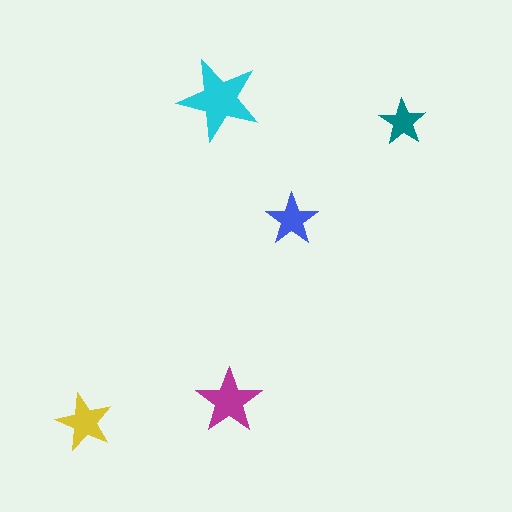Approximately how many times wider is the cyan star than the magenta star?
About 1.5 times wider.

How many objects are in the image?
There are 5 objects in the image.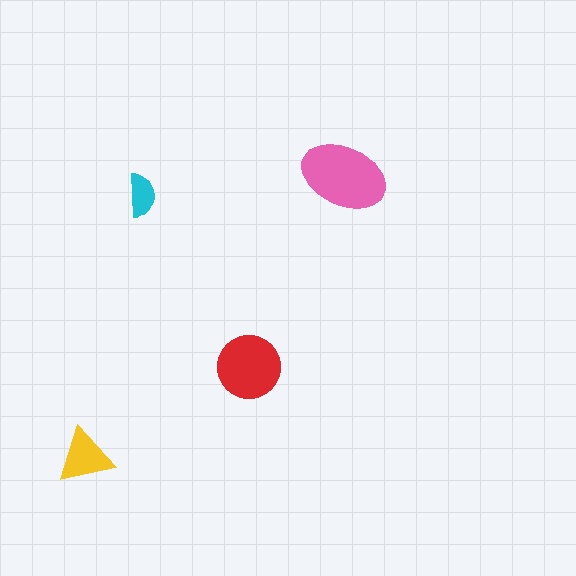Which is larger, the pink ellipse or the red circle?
The pink ellipse.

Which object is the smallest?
The cyan semicircle.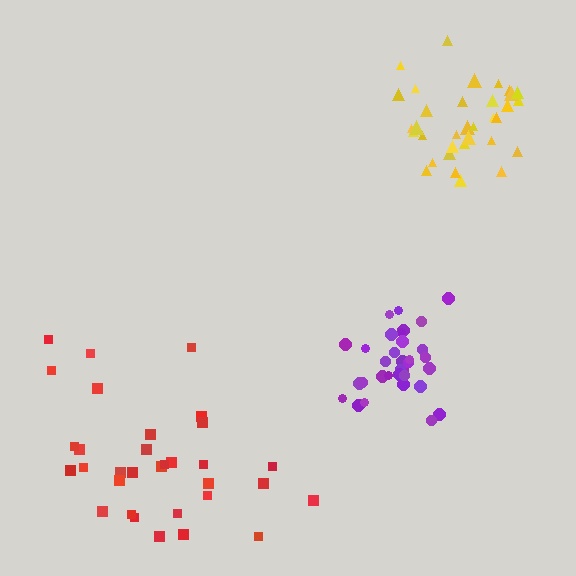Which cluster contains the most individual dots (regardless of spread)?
Yellow (34).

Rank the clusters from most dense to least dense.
purple, yellow, red.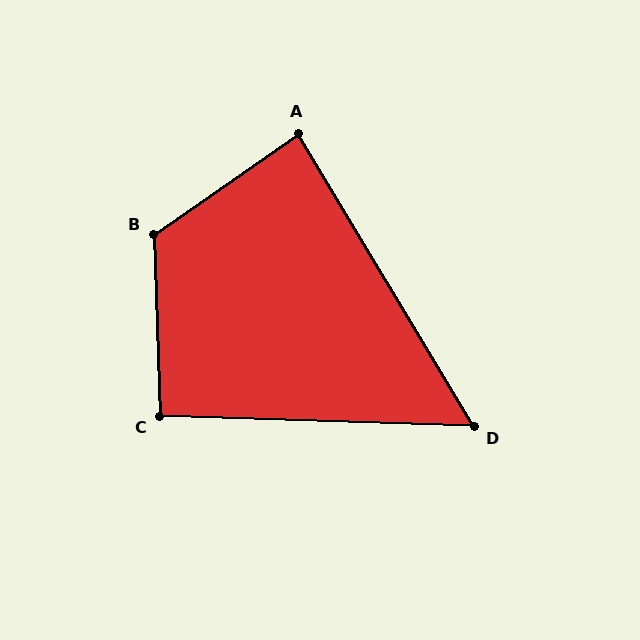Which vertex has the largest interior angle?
B, at approximately 123 degrees.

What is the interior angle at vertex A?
Approximately 86 degrees (approximately right).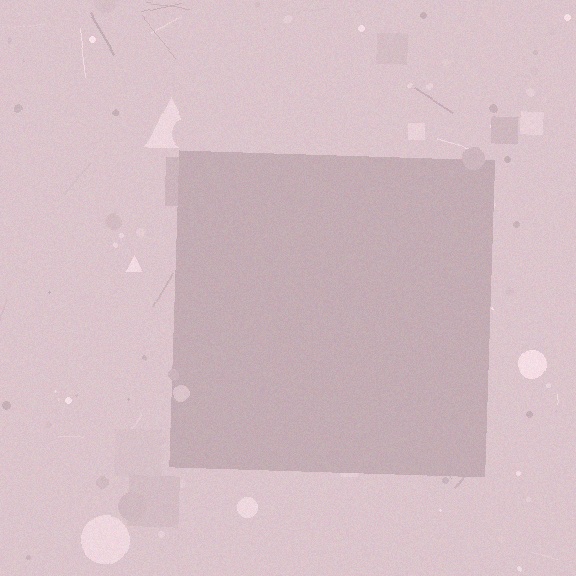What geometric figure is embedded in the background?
A square is embedded in the background.